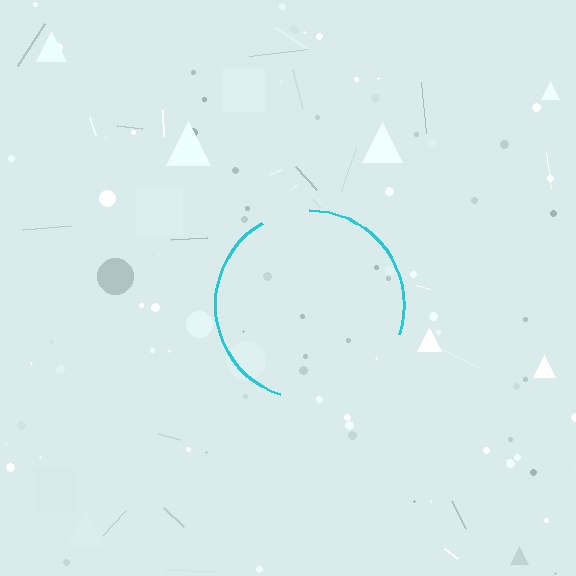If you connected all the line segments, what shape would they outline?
They would outline a circle.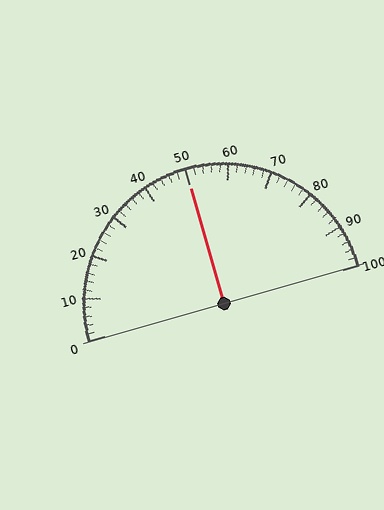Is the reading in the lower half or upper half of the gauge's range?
The reading is in the upper half of the range (0 to 100).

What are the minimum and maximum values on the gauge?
The gauge ranges from 0 to 100.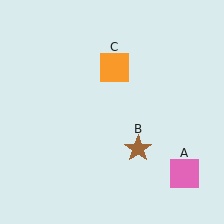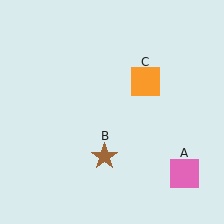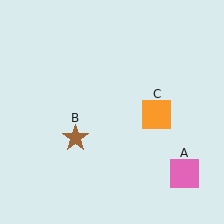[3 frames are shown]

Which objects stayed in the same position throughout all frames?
Pink square (object A) remained stationary.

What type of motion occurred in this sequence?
The brown star (object B), orange square (object C) rotated clockwise around the center of the scene.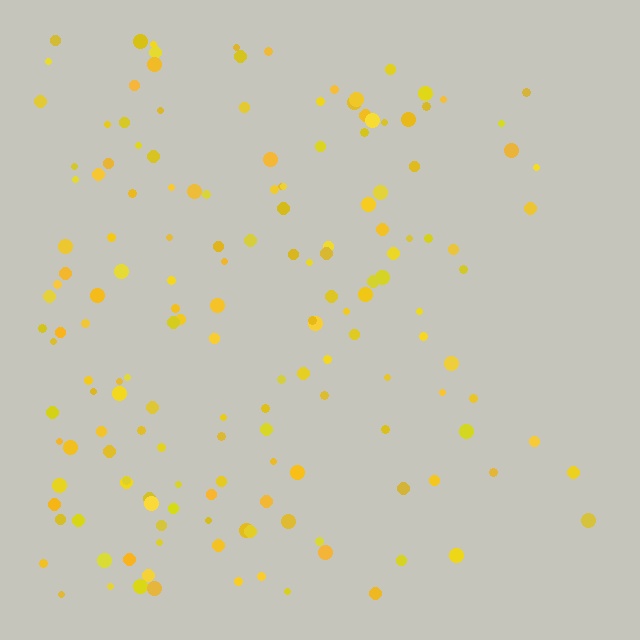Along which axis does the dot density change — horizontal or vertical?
Horizontal.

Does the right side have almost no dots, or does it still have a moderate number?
Still a moderate number, just noticeably fewer than the left.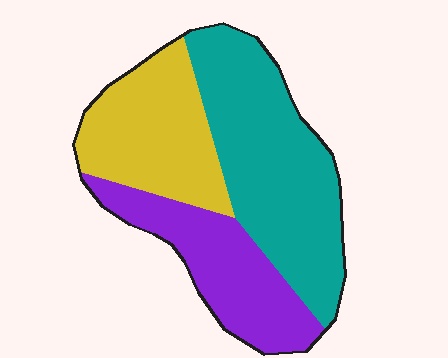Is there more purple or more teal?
Teal.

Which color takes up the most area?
Teal, at roughly 45%.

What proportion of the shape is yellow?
Yellow takes up about one quarter (1/4) of the shape.